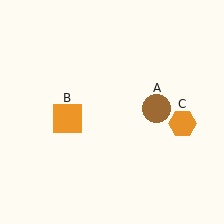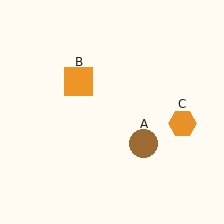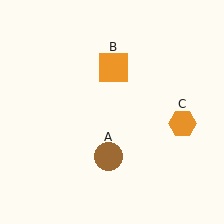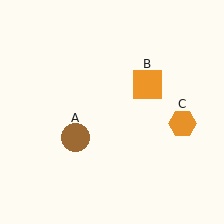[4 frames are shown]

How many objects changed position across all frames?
2 objects changed position: brown circle (object A), orange square (object B).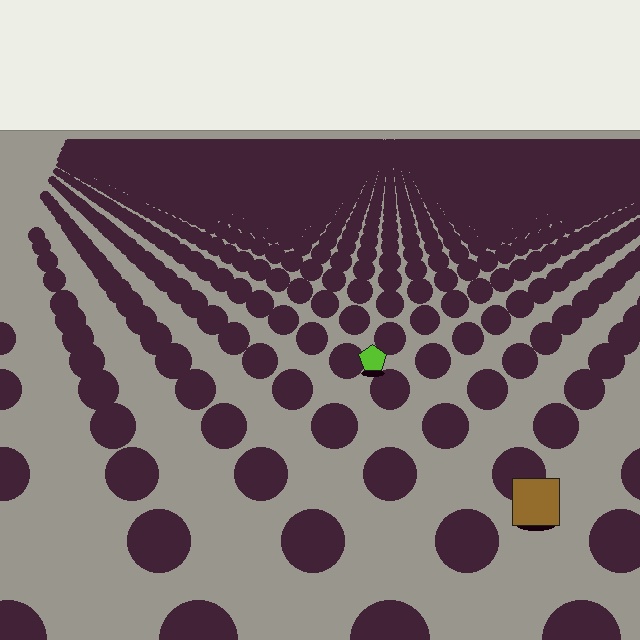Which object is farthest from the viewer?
The lime pentagon is farthest from the viewer. It appears smaller and the ground texture around it is denser.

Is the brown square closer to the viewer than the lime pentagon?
Yes. The brown square is closer — you can tell from the texture gradient: the ground texture is coarser near it.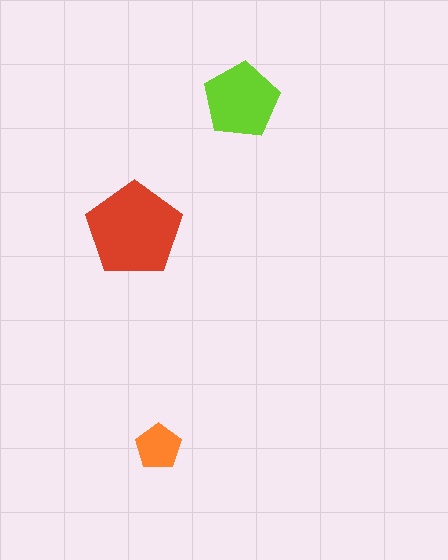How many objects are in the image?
There are 3 objects in the image.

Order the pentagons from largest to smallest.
the red one, the lime one, the orange one.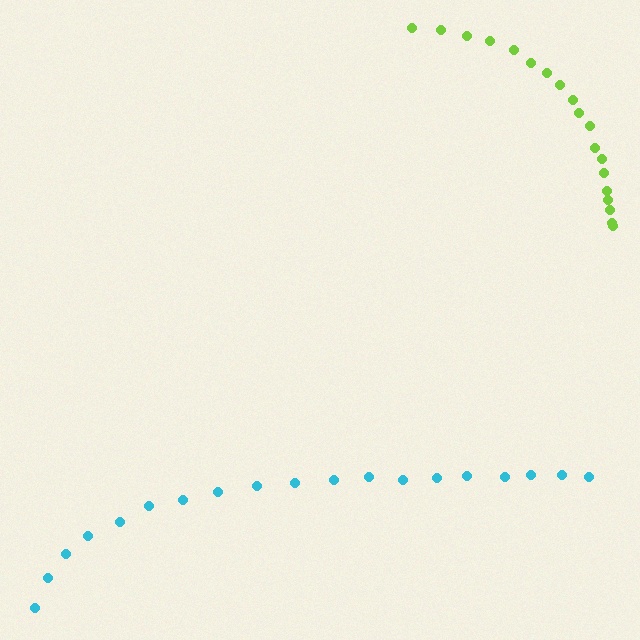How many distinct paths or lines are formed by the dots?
There are 2 distinct paths.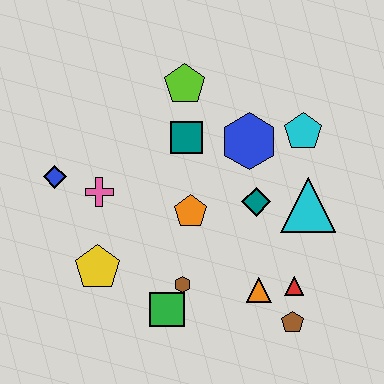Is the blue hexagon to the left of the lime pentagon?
No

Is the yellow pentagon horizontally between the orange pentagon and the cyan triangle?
No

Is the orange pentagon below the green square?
No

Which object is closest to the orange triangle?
The red triangle is closest to the orange triangle.